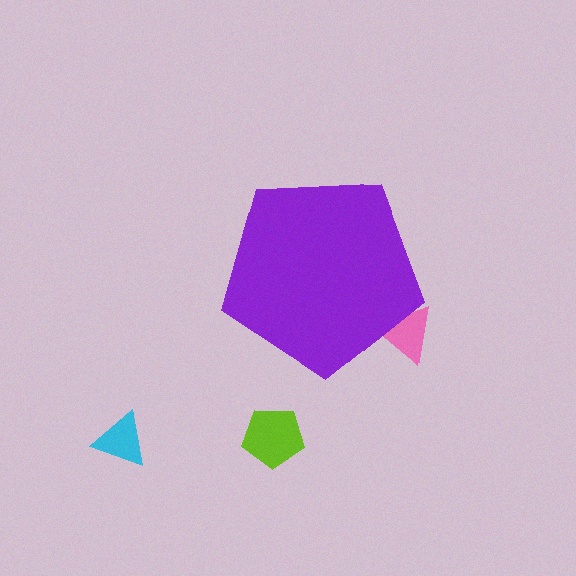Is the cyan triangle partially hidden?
No, the cyan triangle is fully visible.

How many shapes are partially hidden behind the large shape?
1 shape is partially hidden.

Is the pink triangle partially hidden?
Yes, the pink triangle is partially hidden behind the purple pentagon.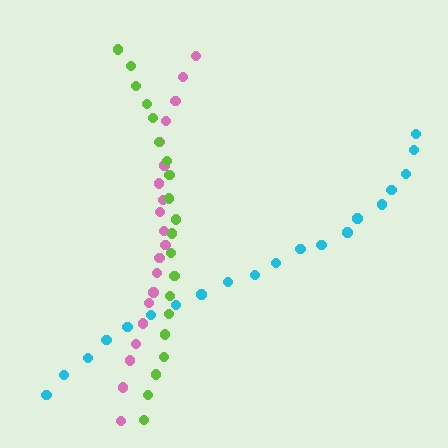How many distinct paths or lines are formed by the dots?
There are 3 distinct paths.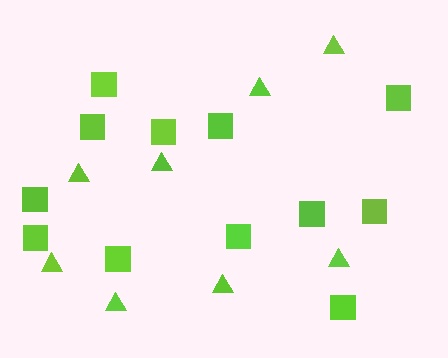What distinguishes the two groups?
There are 2 groups: one group of squares (12) and one group of triangles (8).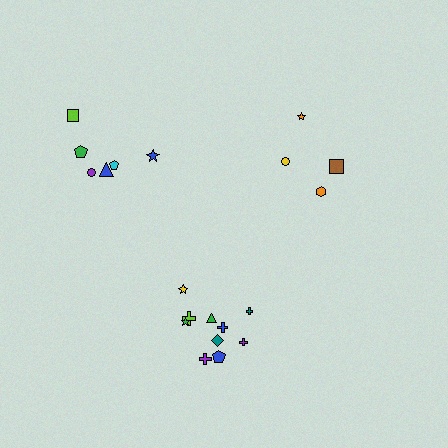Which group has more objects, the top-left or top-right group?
The top-left group.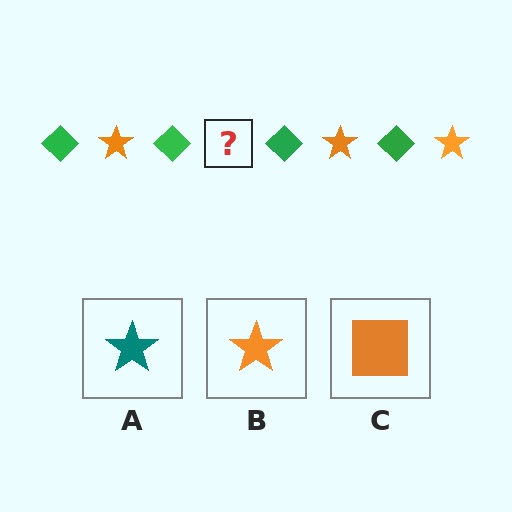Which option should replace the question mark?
Option B.